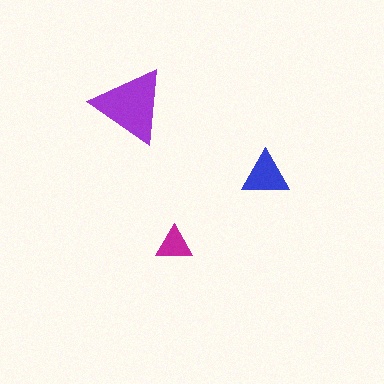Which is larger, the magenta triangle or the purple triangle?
The purple one.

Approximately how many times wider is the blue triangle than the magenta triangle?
About 1.5 times wider.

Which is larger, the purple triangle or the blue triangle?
The purple one.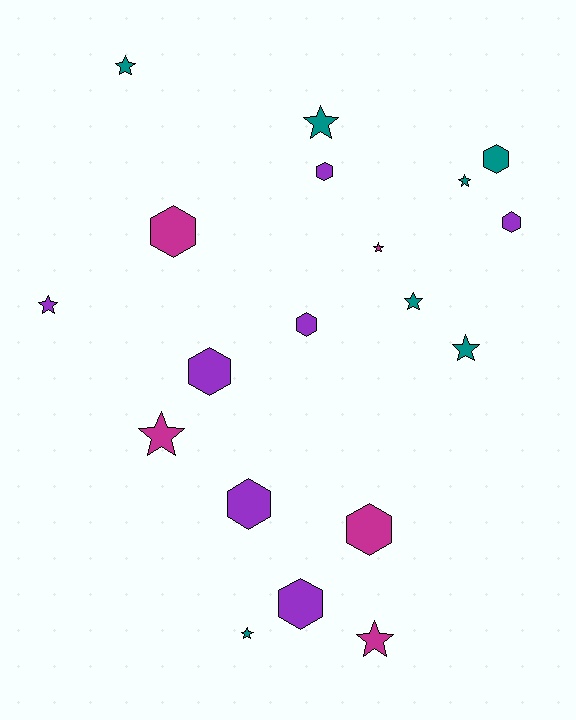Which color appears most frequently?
Purple, with 7 objects.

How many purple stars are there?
There is 1 purple star.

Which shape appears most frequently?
Star, with 10 objects.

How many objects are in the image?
There are 19 objects.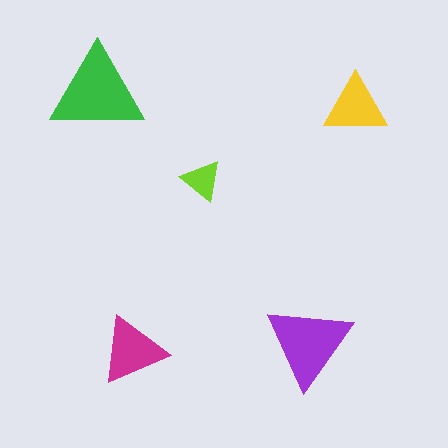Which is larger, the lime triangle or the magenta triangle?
The magenta one.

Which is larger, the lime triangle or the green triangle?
The green one.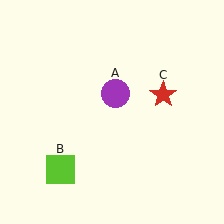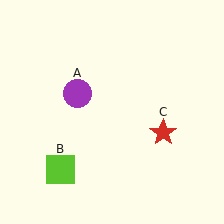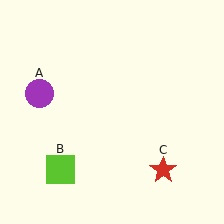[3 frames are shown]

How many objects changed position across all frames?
2 objects changed position: purple circle (object A), red star (object C).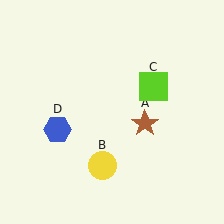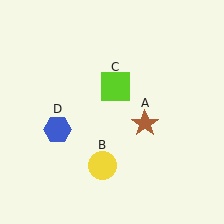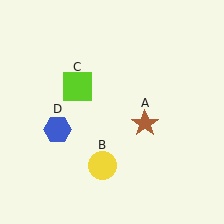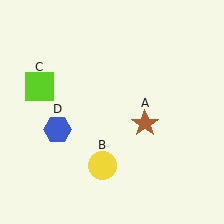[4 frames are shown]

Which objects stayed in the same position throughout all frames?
Brown star (object A) and yellow circle (object B) and blue hexagon (object D) remained stationary.